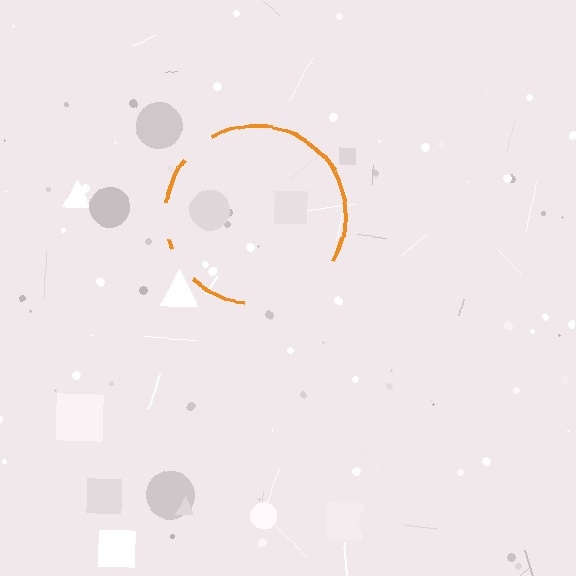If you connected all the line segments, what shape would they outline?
They would outline a circle.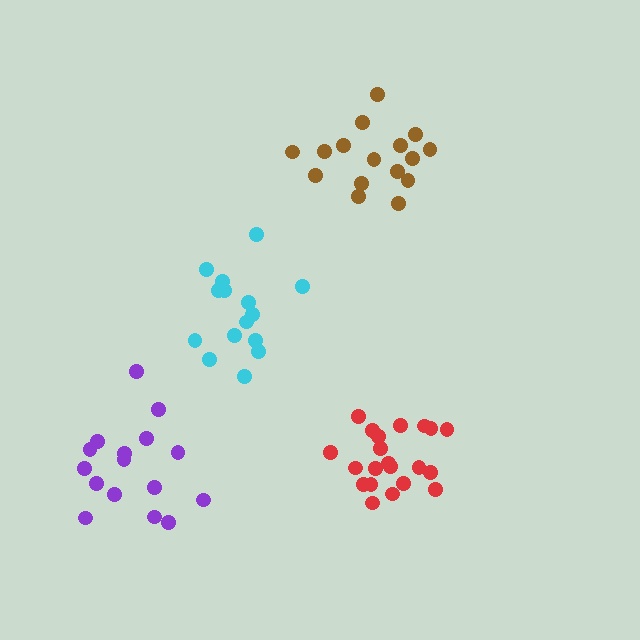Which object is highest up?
The brown cluster is topmost.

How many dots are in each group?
Group 1: 15 dots, Group 2: 21 dots, Group 3: 16 dots, Group 4: 16 dots (68 total).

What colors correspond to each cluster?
The clusters are colored: cyan, red, purple, brown.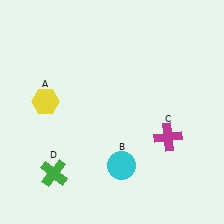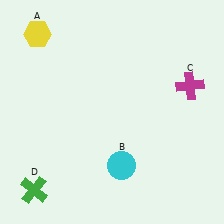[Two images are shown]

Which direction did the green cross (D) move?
The green cross (D) moved left.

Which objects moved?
The objects that moved are: the yellow hexagon (A), the magenta cross (C), the green cross (D).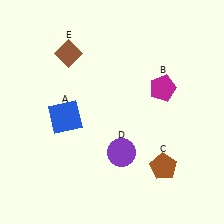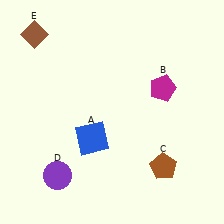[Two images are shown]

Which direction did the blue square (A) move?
The blue square (A) moved right.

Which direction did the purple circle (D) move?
The purple circle (D) moved left.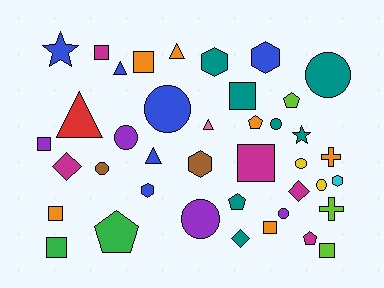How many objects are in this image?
There are 40 objects.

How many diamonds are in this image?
There are 3 diamonds.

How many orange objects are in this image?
There are 6 orange objects.